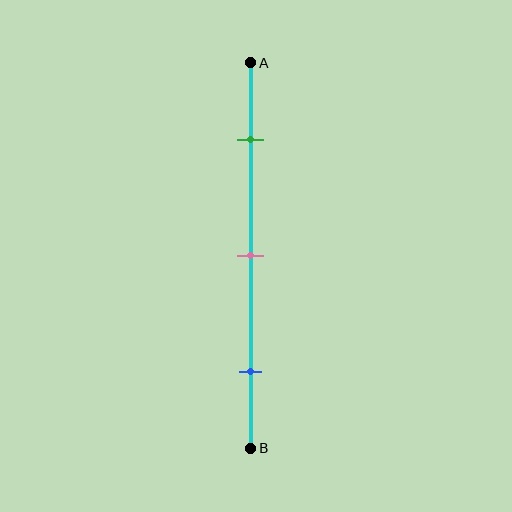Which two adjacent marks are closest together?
The green and pink marks are the closest adjacent pair.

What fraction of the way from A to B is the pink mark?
The pink mark is approximately 50% (0.5) of the way from A to B.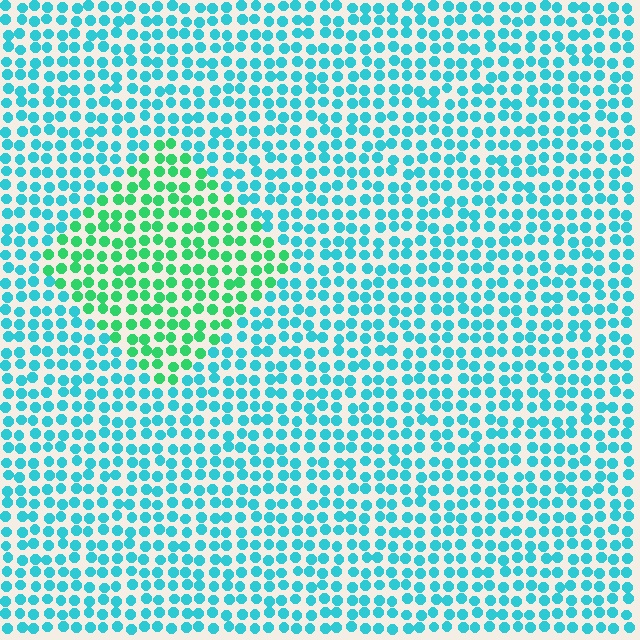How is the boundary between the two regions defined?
The boundary is defined purely by a slight shift in hue (about 43 degrees). Spacing, size, and orientation are identical on both sides.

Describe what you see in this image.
The image is filled with small cyan elements in a uniform arrangement. A diamond-shaped region is visible where the elements are tinted to a slightly different hue, forming a subtle color boundary.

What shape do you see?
I see a diamond.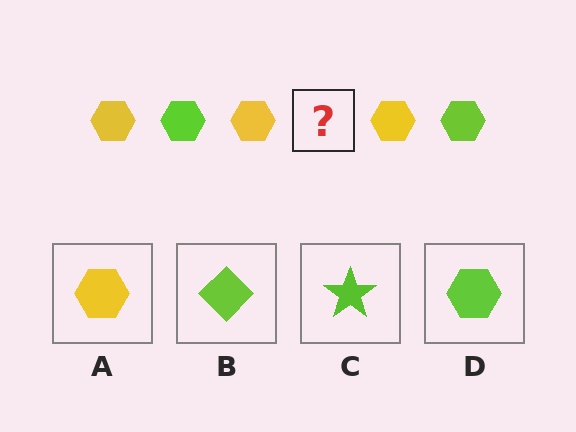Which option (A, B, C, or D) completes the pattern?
D.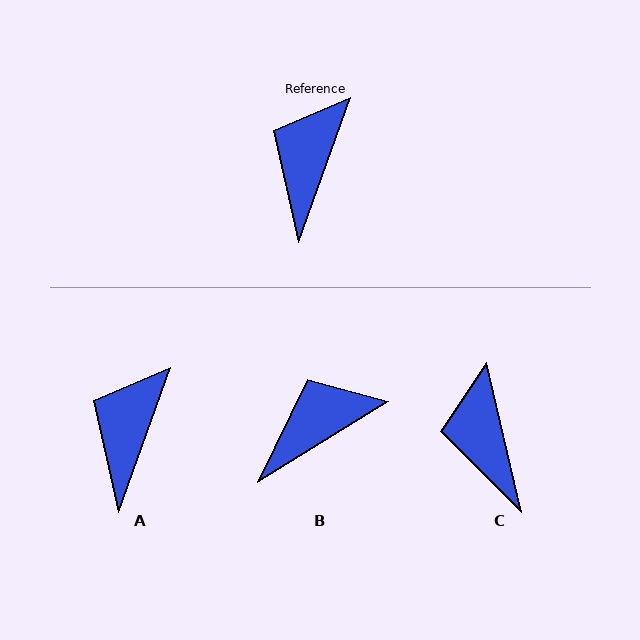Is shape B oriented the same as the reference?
No, it is off by about 39 degrees.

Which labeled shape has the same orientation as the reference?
A.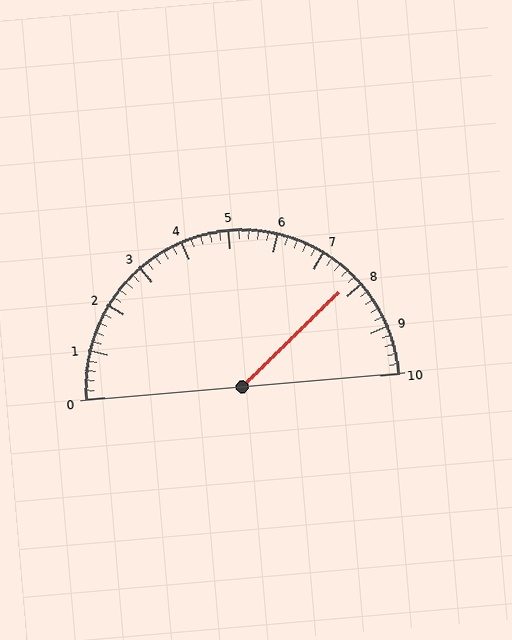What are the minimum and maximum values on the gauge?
The gauge ranges from 0 to 10.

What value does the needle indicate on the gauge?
The needle indicates approximately 7.8.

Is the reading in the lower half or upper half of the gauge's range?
The reading is in the upper half of the range (0 to 10).